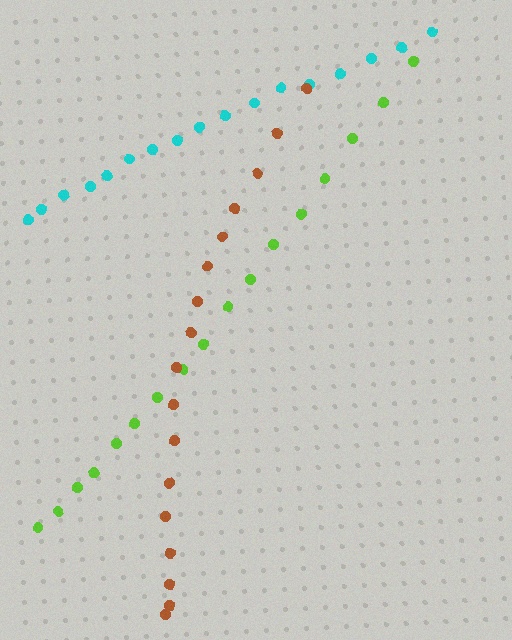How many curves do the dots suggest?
There are 3 distinct paths.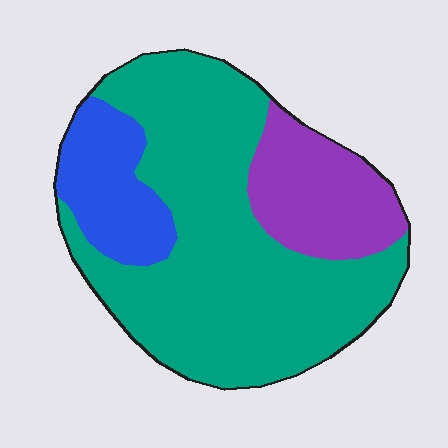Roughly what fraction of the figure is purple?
Purple covers roughly 20% of the figure.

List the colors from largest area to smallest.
From largest to smallest: teal, purple, blue.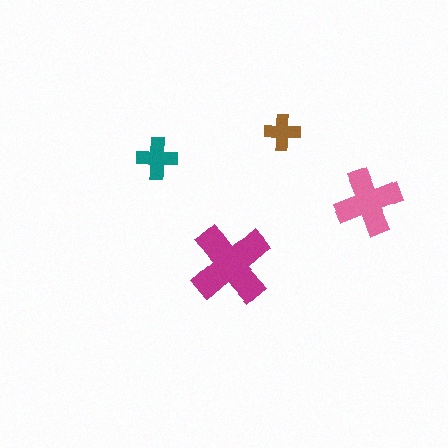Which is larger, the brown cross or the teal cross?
The teal one.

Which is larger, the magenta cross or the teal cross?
The magenta one.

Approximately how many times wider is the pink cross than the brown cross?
About 2 times wider.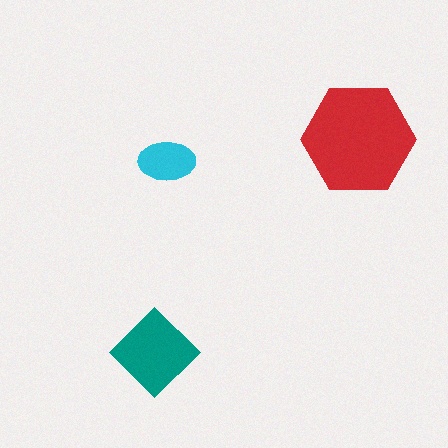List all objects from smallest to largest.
The cyan ellipse, the teal diamond, the red hexagon.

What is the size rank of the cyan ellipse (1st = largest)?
3rd.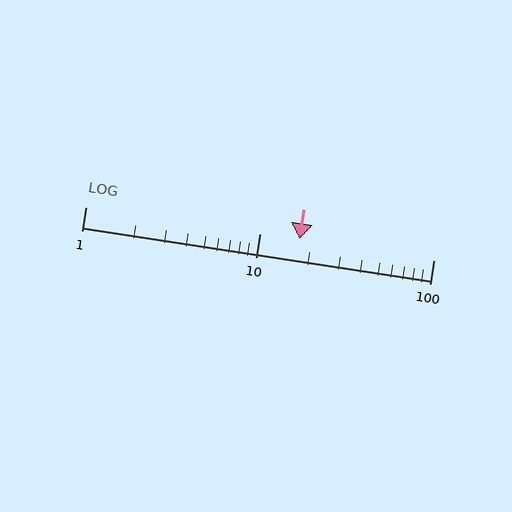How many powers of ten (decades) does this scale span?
The scale spans 2 decades, from 1 to 100.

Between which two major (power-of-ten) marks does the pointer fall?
The pointer is between 10 and 100.